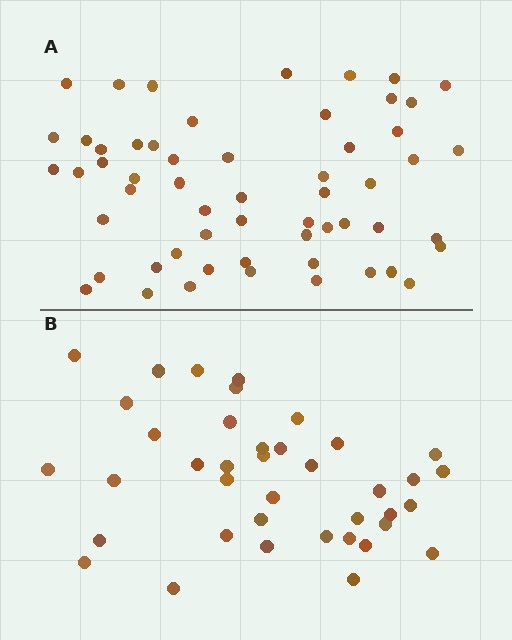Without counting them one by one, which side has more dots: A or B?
Region A (the top region) has more dots.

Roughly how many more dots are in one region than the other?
Region A has approximately 20 more dots than region B.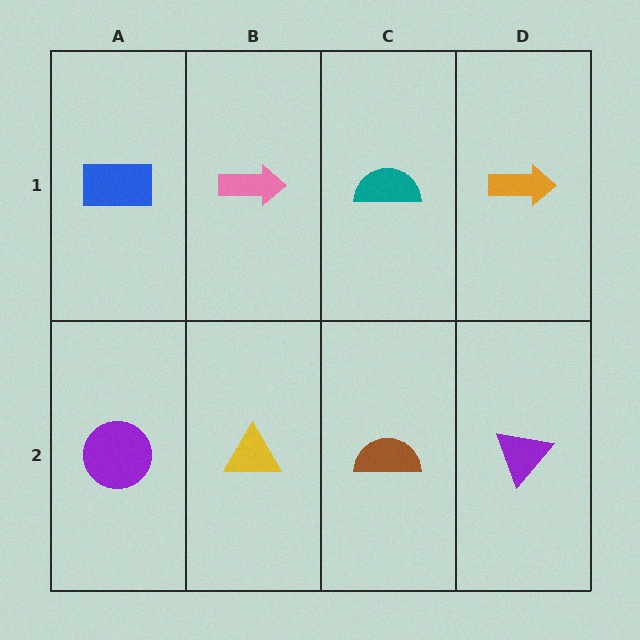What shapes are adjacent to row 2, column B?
A pink arrow (row 1, column B), a purple circle (row 2, column A), a brown semicircle (row 2, column C).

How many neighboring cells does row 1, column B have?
3.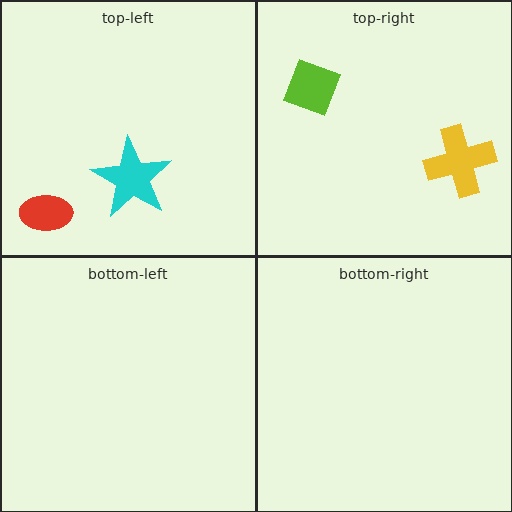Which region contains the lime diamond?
The top-right region.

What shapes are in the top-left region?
The red ellipse, the cyan star.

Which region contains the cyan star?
The top-left region.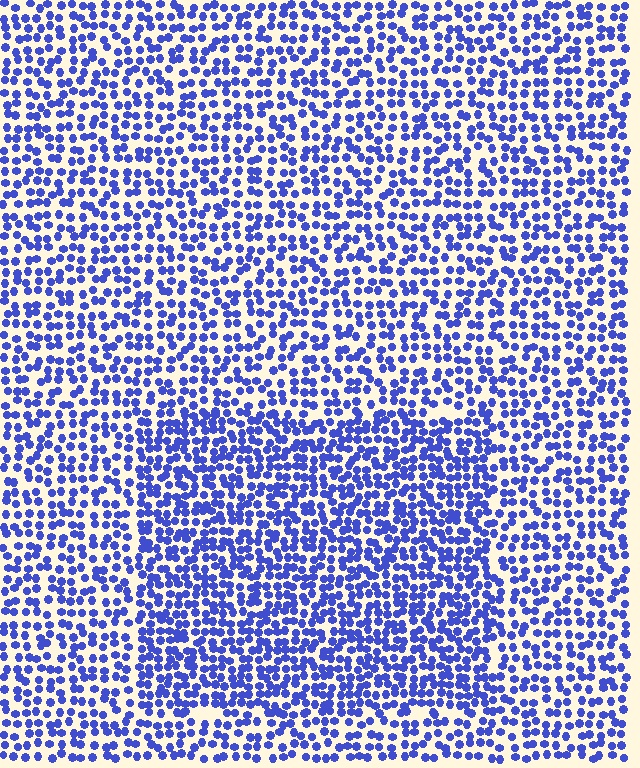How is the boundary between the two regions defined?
The boundary is defined by a change in element density (approximately 1.5x ratio). All elements are the same color, size, and shape.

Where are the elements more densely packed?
The elements are more densely packed inside the rectangle boundary.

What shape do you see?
I see a rectangle.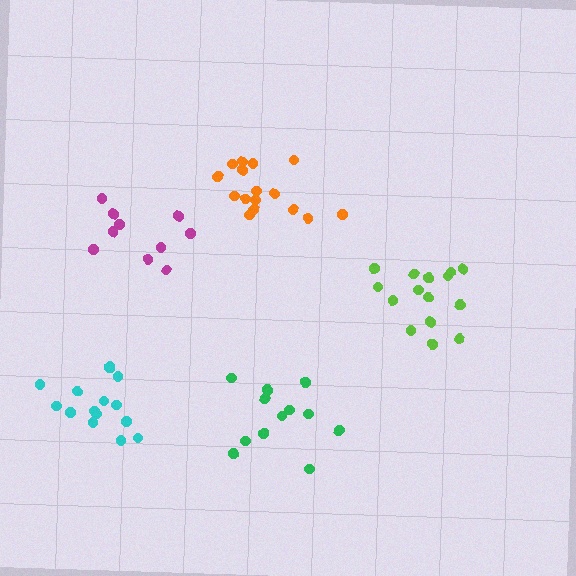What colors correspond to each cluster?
The clusters are colored: lime, magenta, green, orange, cyan.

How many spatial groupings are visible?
There are 5 spatial groupings.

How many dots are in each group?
Group 1: 15 dots, Group 2: 10 dots, Group 3: 12 dots, Group 4: 16 dots, Group 5: 15 dots (68 total).